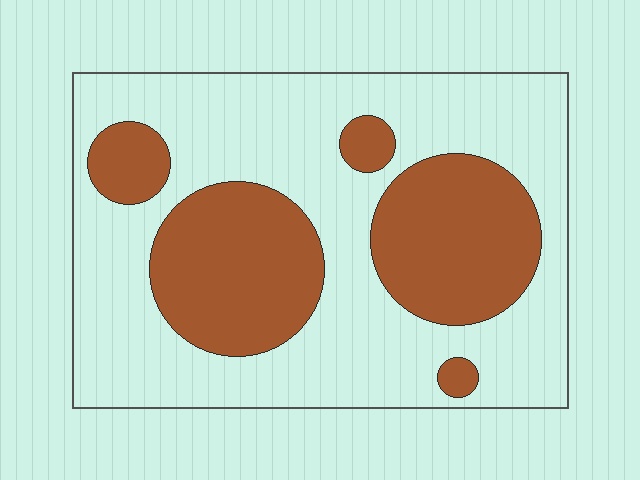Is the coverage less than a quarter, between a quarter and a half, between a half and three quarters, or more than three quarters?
Between a quarter and a half.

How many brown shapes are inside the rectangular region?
5.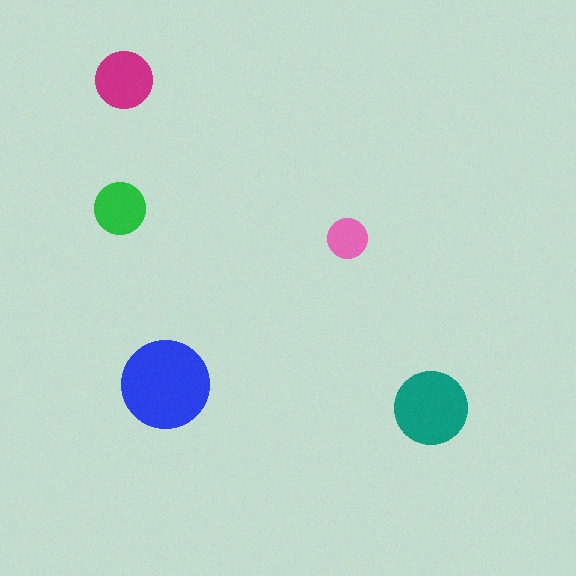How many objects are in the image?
There are 5 objects in the image.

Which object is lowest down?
The teal circle is bottommost.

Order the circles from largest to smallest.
the blue one, the teal one, the magenta one, the green one, the pink one.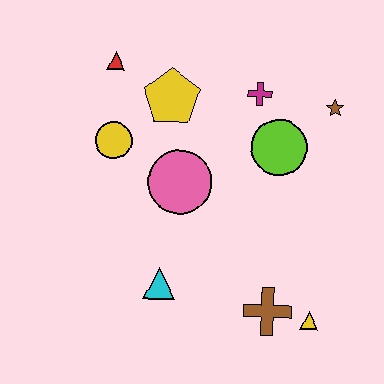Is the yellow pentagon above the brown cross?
Yes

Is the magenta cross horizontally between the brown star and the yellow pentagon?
Yes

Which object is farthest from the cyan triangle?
The brown star is farthest from the cyan triangle.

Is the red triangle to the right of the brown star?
No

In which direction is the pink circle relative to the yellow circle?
The pink circle is to the right of the yellow circle.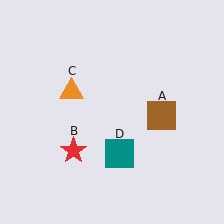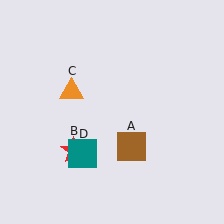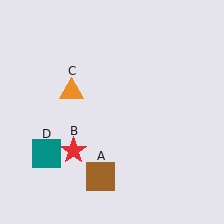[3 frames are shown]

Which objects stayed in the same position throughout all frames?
Red star (object B) and orange triangle (object C) remained stationary.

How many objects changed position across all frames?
2 objects changed position: brown square (object A), teal square (object D).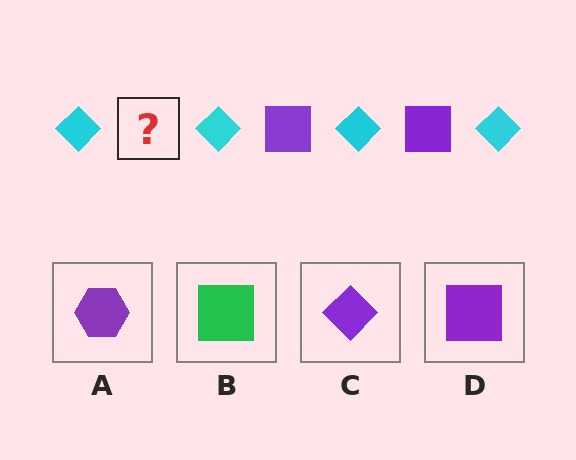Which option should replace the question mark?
Option D.